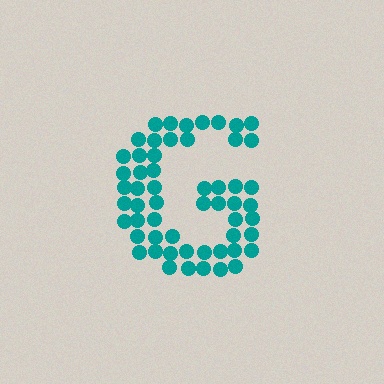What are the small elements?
The small elements are circles.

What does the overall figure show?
The overall figure shows the letter G.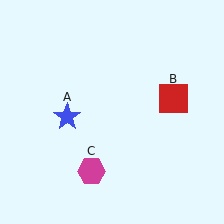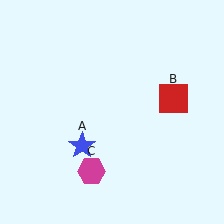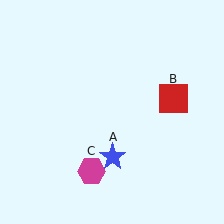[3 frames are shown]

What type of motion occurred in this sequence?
The blue star (object A) rotated counterclockwise around the center of the scene.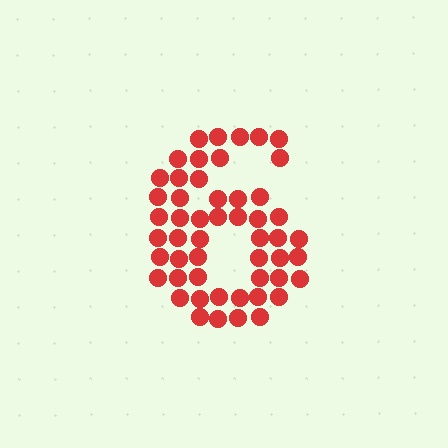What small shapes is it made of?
It is made of small circles.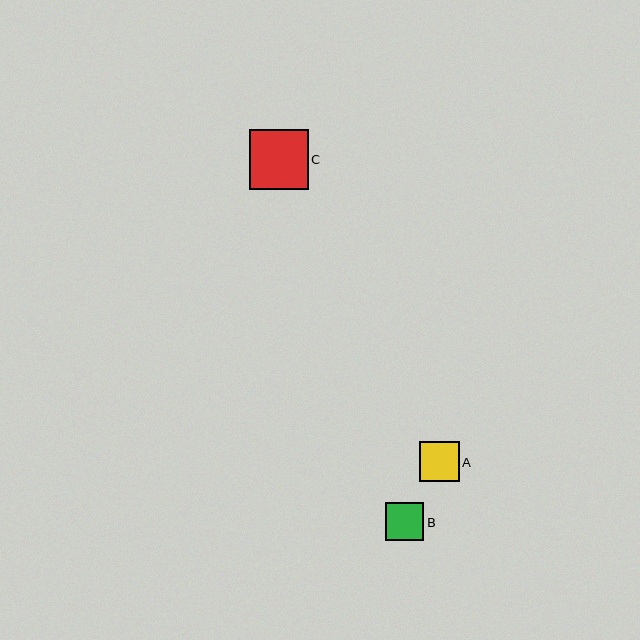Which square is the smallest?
Square B is the smallest with a size of approximately 38 pixels.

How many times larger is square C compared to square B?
Square C is approximately 1.6 times the size of square B.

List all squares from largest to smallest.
From largest to smallest: C, A, B.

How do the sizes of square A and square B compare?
Square A and square B are approximately the same size.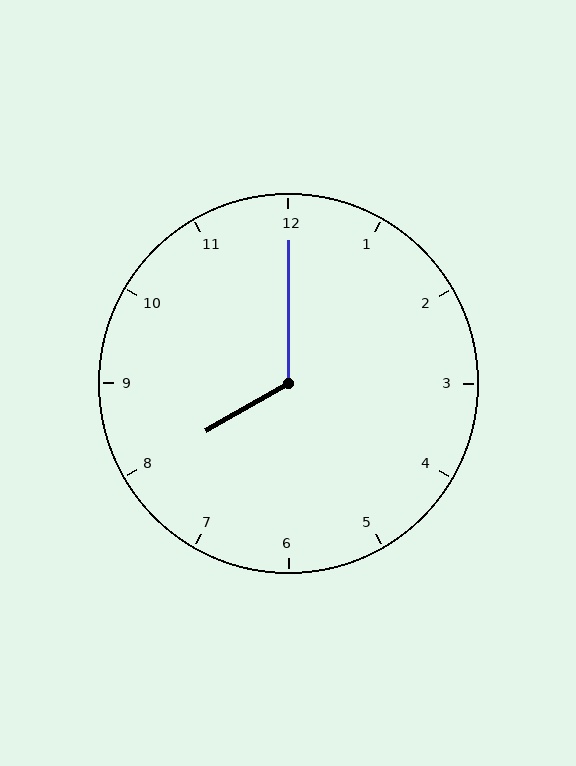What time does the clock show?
8:00.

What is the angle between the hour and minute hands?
Approximately 120 degrees.